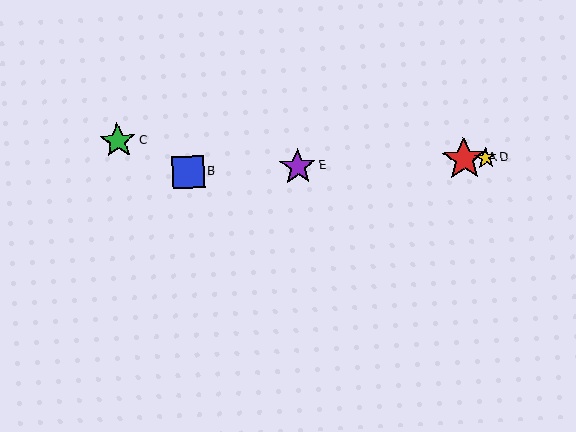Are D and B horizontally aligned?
Yes, both are at y≈158.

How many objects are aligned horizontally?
4 objects (A, B, D, E) are aligned horizontally.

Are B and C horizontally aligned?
No, B is at y≈172 and C is at y≈141.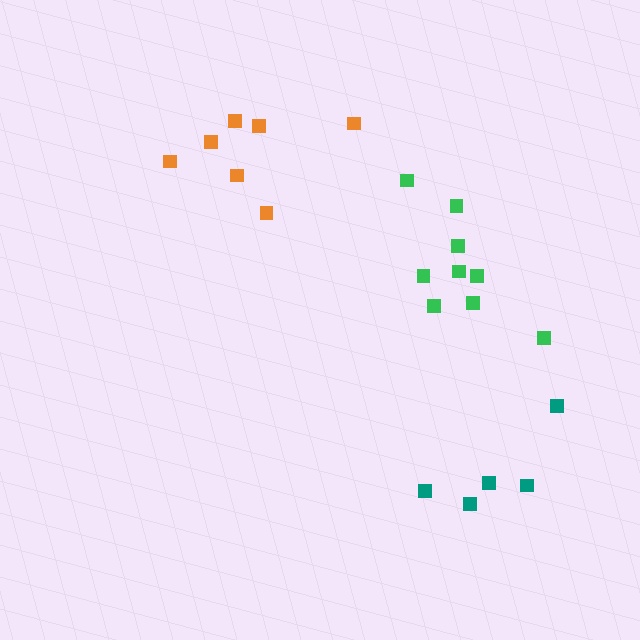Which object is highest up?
The orange cluster is topmost.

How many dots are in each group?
Group 1: 7 dots, Group 2: 5 dots, Group 3: 9 dots (21 total).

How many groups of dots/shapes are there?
There are 3 groups.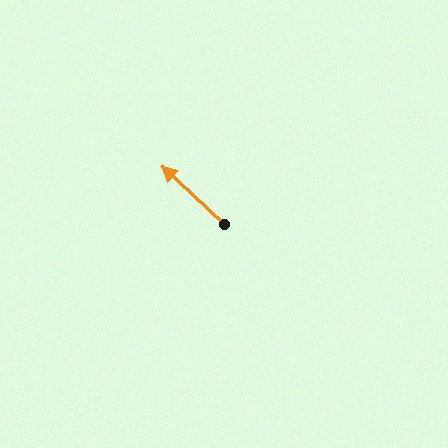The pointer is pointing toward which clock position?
Roughly 10 o'clock.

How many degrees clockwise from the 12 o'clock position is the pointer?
Approximately 313 degrees.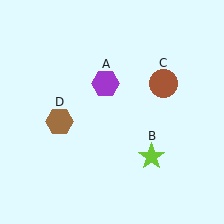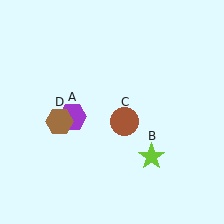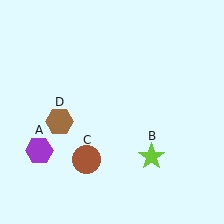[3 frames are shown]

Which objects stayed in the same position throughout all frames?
Lime star (object B) and brown hexagon (object D) remained stationary.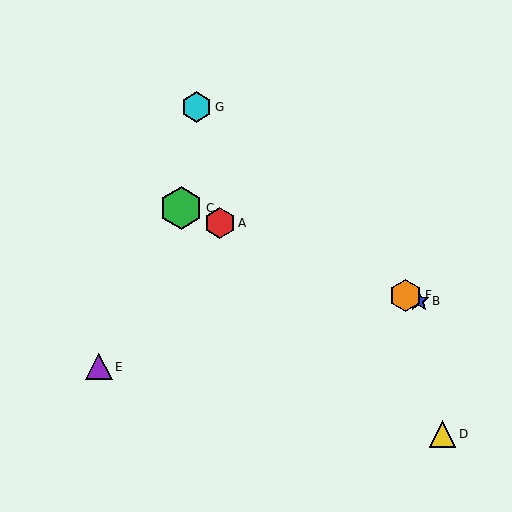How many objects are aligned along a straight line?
4 objects (A, B, C, F) are aligned along a straight line.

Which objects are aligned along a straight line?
Objects A, B, C, F are aligned along a straight line.